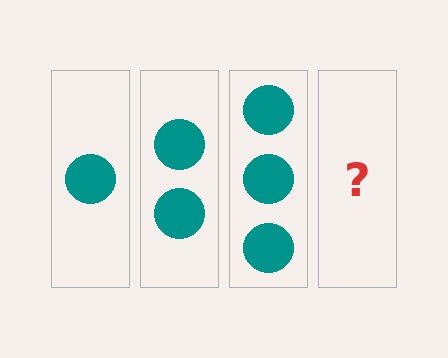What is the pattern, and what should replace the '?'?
The pattern is that each step adds one more circle. The '?' should be 4 circles.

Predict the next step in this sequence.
The next step is 4 circles.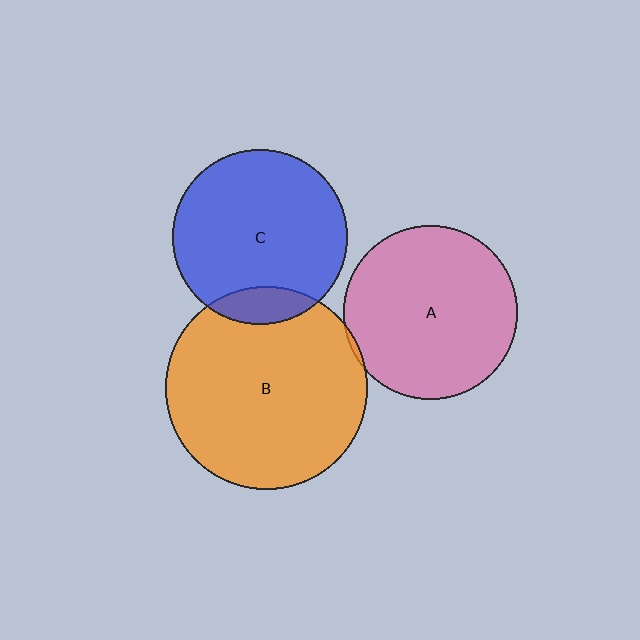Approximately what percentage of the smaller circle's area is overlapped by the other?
Approximately 5%.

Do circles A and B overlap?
Yes.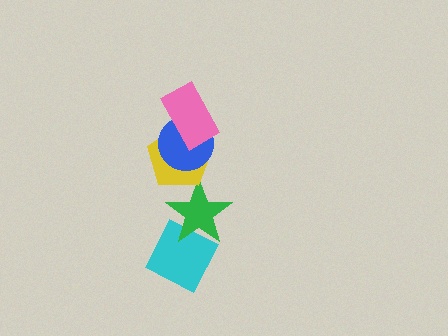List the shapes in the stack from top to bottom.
From top to bottom: the pink rectangle, the blue circle, the yellow pentagon, the green star, the cyan diamond.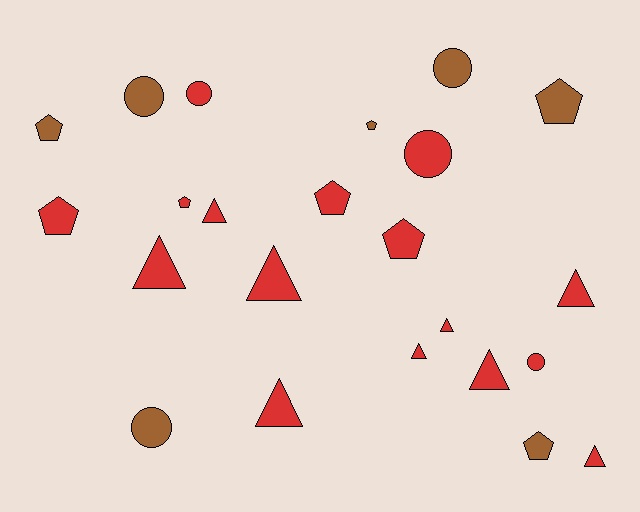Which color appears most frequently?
Red, with 16 objects.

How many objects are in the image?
There are 23 objects.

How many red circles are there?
There are 3 red circles.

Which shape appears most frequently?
Triangle, with 9 objects.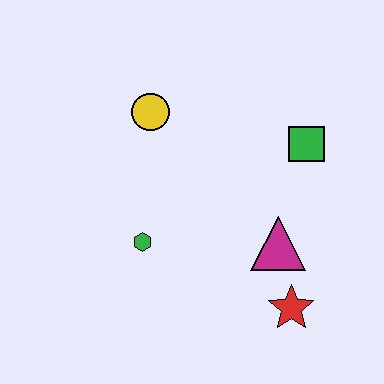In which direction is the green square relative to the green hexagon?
The green square is to the right of the green hexagon.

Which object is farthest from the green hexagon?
The green square is farthest from the green hexagon.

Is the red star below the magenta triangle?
Yes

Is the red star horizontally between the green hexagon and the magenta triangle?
No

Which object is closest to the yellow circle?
The green hexagon is closest to the yellow circle.